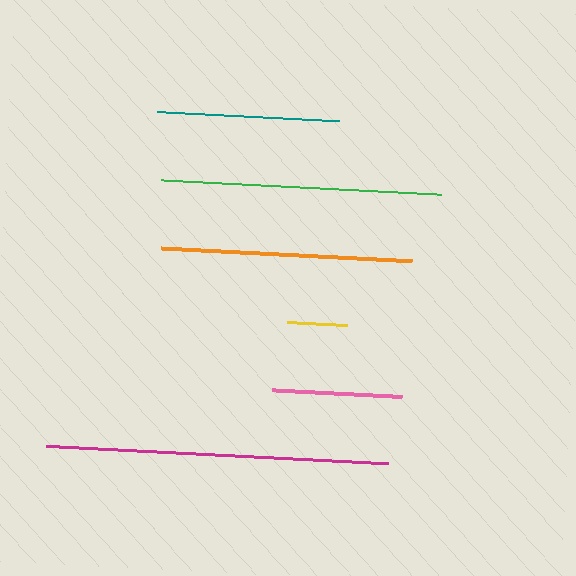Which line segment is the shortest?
The yellow line is the shortest at approximately 60 pixels.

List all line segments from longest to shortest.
From longest to shortest: magenta, green, orange, teal, pink, yellow.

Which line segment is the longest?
The magenta line is the longest at approximately 343 pixels.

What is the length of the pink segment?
The pink segment is approximately 130 pixels long.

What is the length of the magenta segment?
The magenta segment is approximately 343 pixels long.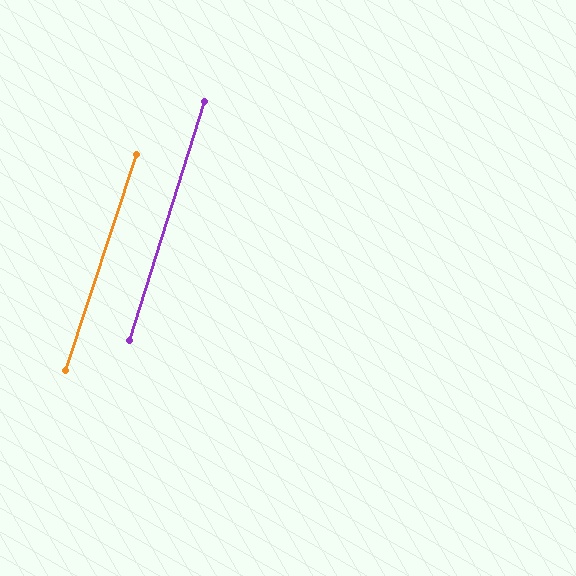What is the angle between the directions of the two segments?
Approximately 1 degree.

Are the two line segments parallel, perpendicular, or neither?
Parallel — their directions differ by only 0.8°.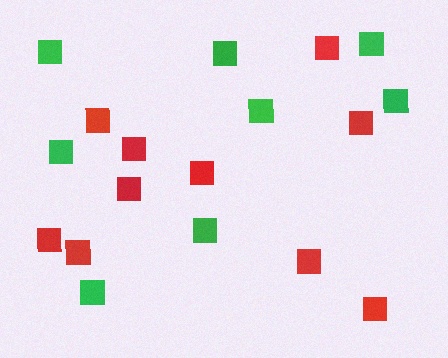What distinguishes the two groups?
There are 2 groups: one group of red squares (10) and one group of green squares (8).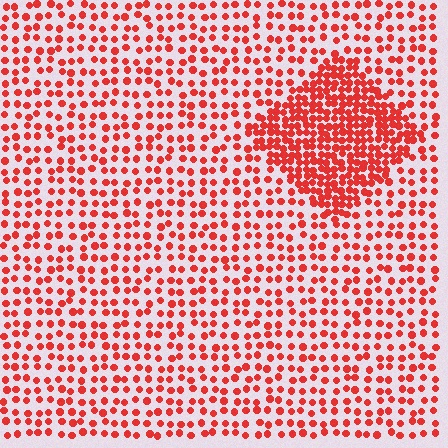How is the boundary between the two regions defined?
The boundary is defined by a change in element density (approximately 2.3x ratio). All elements are the same color, size, and shape.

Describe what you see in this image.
The image contains small red elements arranged at two different densities. A diamond-shaped region is visible where the elements are more densely packed than the surrounding area.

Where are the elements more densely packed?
The elements are more densely packed inside the diamond boundary.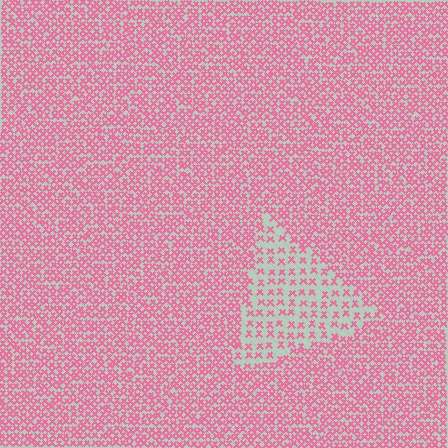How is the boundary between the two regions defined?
The boundary is defined by a change in element density (approximately 2.2x ratio). All elements are the same color, size, and shape.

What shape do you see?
I see a triangle.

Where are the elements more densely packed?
The elements are more densely packed outside the triangle boundary.